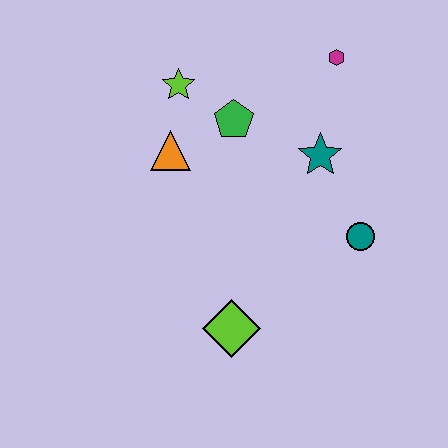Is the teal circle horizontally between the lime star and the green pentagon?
No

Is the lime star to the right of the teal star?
No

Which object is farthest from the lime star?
The lime diamond is farthest from the lime star.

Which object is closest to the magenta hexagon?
The teal star is closest to the magenta hexagon.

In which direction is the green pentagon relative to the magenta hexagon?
The green pentagon is to the left of the magenta hexagon.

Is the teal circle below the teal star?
Yes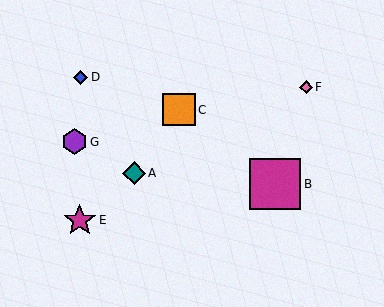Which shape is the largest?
The magenta square (labeled B) is the largest.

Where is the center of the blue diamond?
The center of the blue diamond is at (80, 77).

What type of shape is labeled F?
Shape F is a pink diamond.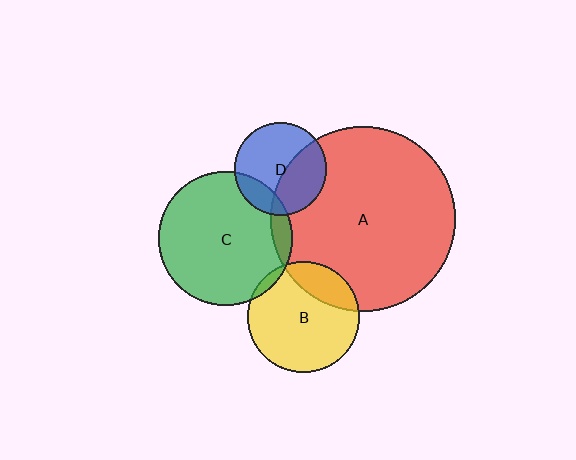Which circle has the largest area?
Circle A (red).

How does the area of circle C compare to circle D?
Approximately 2.1 times.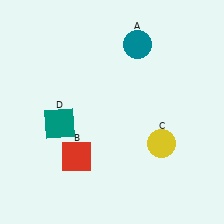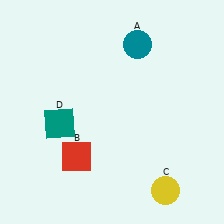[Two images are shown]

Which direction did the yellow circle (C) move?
The yellow circle (C) moved down.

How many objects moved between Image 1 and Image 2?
1 object moved between the two images.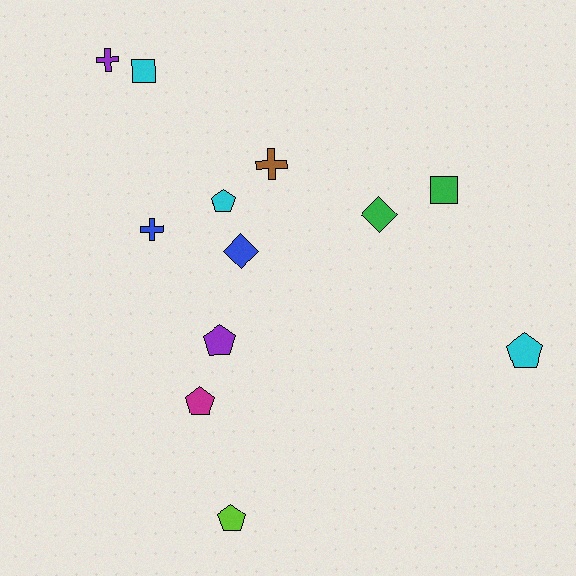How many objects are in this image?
There are 12 objects.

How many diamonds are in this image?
There are 2 diamonds.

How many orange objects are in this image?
There are no orange objects.